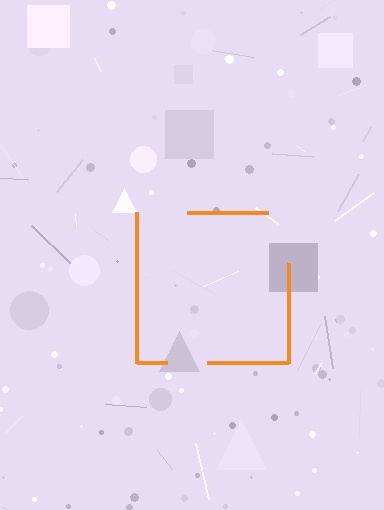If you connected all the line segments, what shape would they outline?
They would outline a square.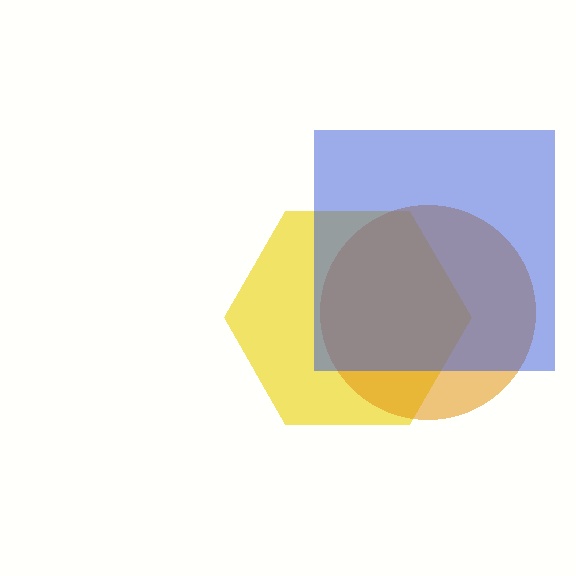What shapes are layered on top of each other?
The layered shapes are: a yellow hexagon, an orange circle, a blue square.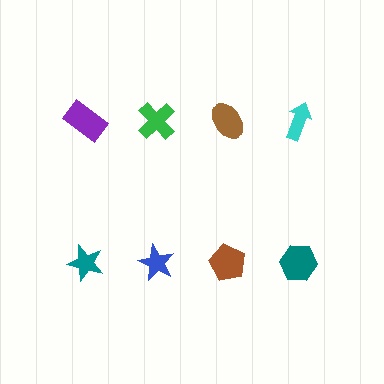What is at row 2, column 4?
A teal hexagon.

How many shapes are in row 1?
4 shapes.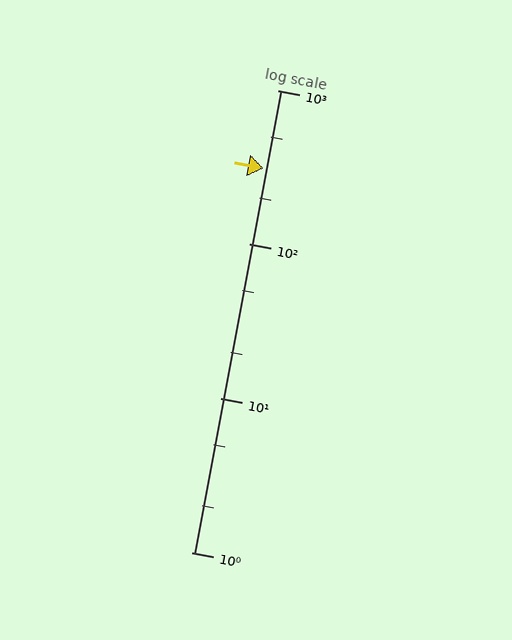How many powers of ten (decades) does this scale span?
The scale spans 3 decades, from 1 to 1000.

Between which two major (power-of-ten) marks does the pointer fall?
The pointer is between 100 and 1000.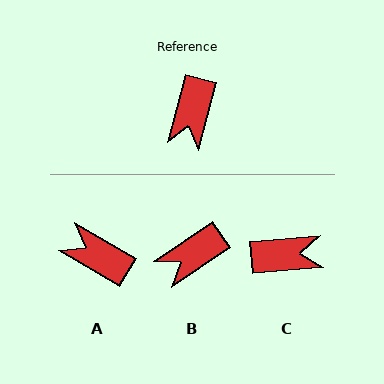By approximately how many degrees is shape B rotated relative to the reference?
Approximately 42 degrees clockwise.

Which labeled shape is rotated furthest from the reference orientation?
C, about 109 degrees away.